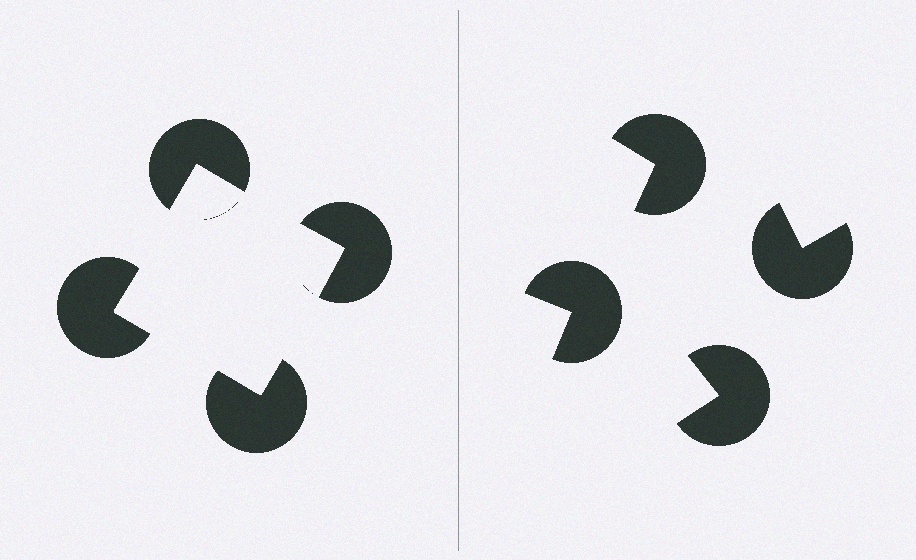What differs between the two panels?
The pac-man discs are positioned identically on both sides; only the wedge orientations differ. On the left they align to a square; on the right they are misaligned.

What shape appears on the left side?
An illusory square.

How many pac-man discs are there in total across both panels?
8 — 4 on each side.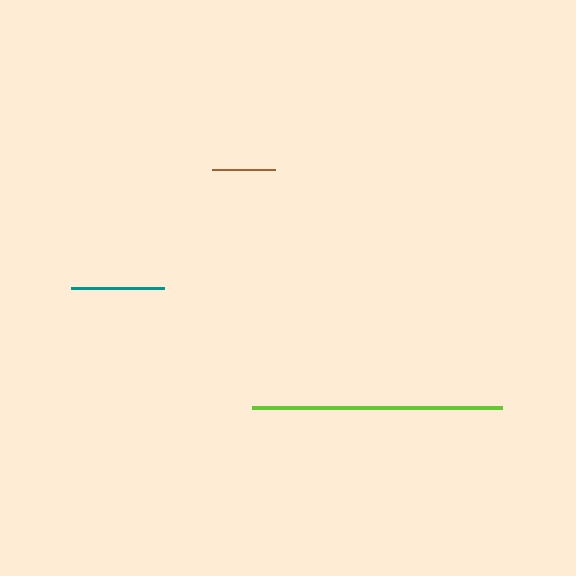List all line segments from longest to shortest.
From longest to shortest: lime, teal, brown.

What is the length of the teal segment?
The teal segment is approximately 93 pixels long.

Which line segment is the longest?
The lime line is the longest at approximately 249 pixels.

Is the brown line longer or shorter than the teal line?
The teal line is longer than the brown line.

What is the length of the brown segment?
The brown segment is approximately 63 pixels long.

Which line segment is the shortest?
The brown line is the shortest at approximately 63 pixels.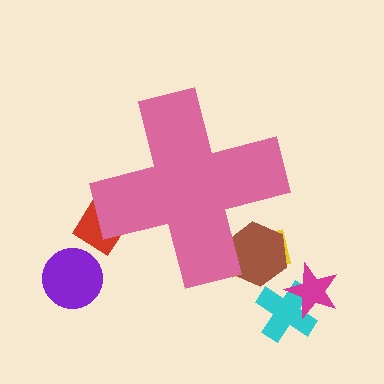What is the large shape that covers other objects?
A pink cross.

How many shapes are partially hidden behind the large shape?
3 shapes are partially hidden.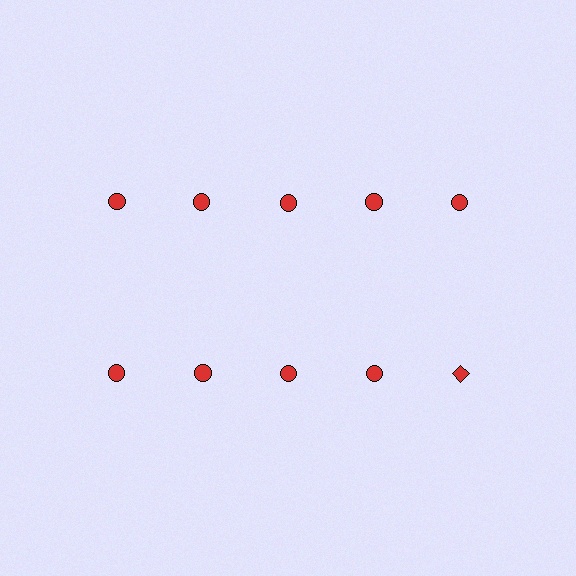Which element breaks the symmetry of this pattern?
The red diamond in the second row, rightmost column breaks the symmetry. All other shapes are red circles.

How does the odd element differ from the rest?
It has a different shape: diamond instead of circle.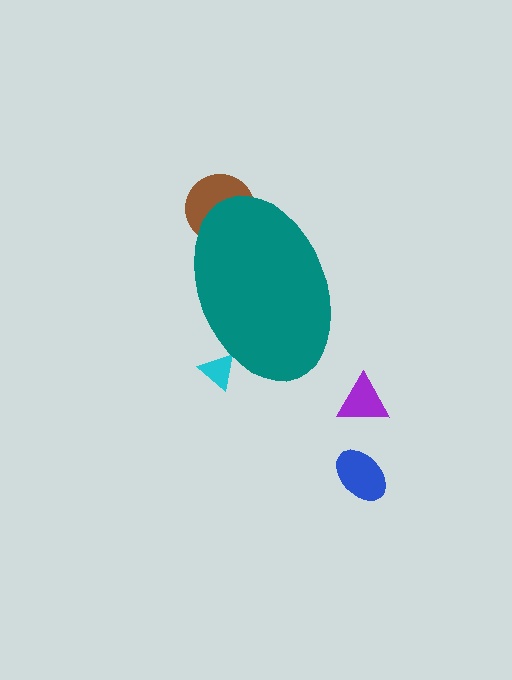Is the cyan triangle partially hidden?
Yes, the cyan triangle is partially hidden behind the teal ellipse.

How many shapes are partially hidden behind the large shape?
2 shapes are partially hidden.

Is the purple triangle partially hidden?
No, the purple triangle is fully visible.